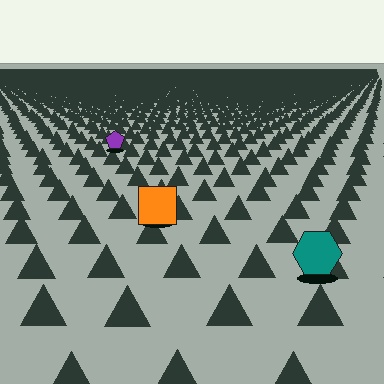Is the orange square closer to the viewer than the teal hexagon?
No. The teal hexagon is closer — you can tell from the texture gradient: the ground texture is coarser near it.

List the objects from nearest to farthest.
From nearest to farthest: the teal hexagon, the orange square, the purple pentagon.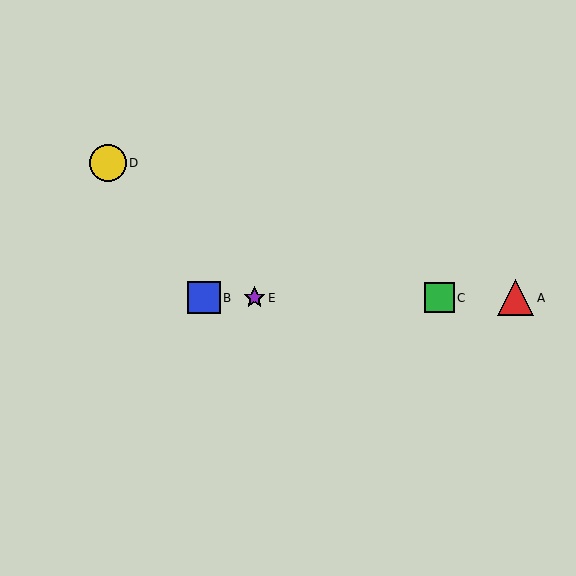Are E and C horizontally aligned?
Yes, both are at y≈298.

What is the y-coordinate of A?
Object A is at y≈298.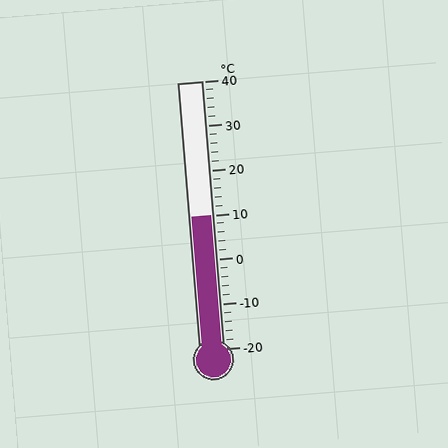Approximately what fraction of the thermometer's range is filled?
The thermometer is filled to approximately 50% of its range.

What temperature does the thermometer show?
The thermometer shows approximately 10°C.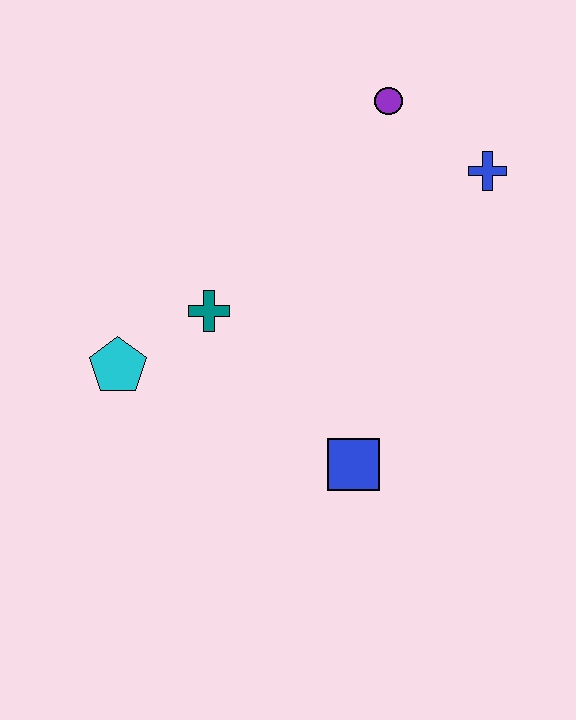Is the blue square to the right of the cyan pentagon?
Yes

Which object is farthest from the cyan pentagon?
The blue cross is farthest from the cyan pentagon.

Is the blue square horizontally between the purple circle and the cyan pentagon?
Yes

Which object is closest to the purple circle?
The blue cross is closest to the purple circle.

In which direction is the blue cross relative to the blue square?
The blue cross is above the blue square.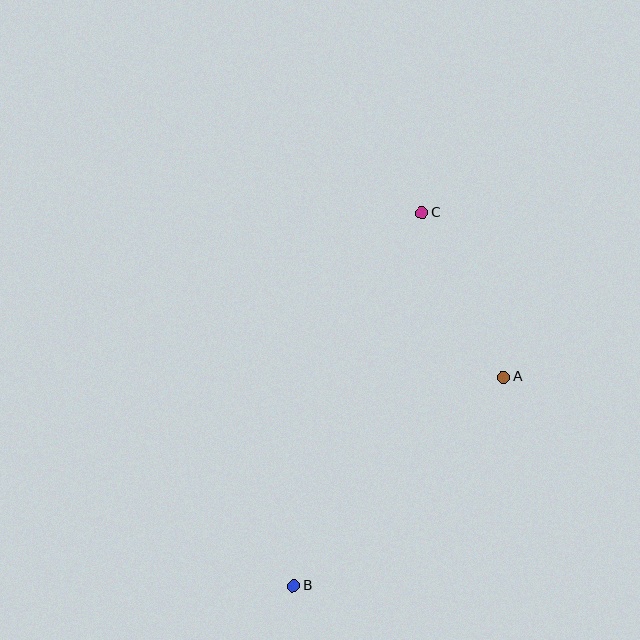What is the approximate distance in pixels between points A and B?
The distance between A and B is approximately 296 pixels.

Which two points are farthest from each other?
Points B and C are farthest from each other.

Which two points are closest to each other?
Points A and C are closest to each other.